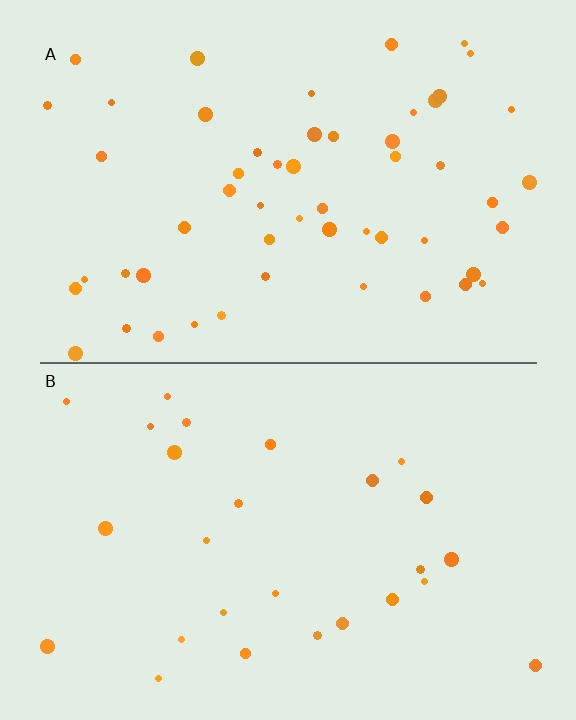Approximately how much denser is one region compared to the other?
Approximately 2.0× — region A over region B.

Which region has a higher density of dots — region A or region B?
A (the top).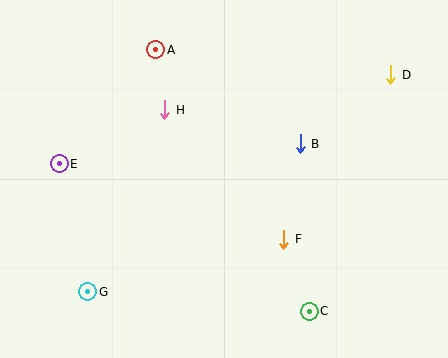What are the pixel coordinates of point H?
Point H is at (165, 110).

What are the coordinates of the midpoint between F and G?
The midpoint between F and G is at (186, 266).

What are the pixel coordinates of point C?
Point C is at (309, 311).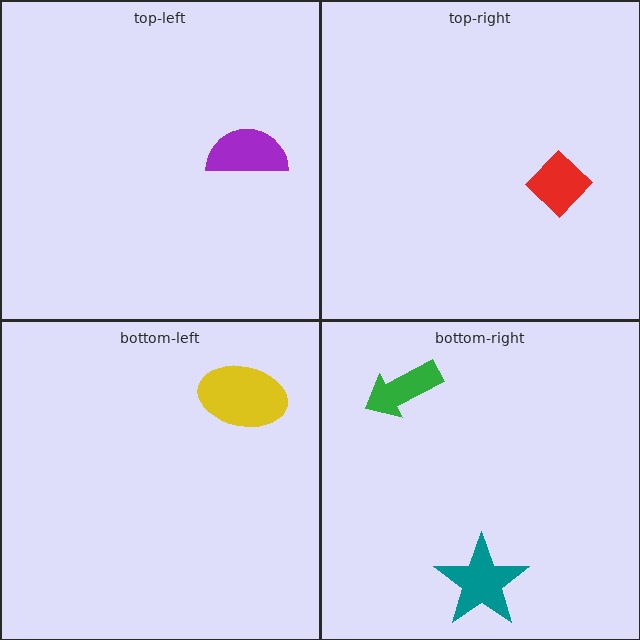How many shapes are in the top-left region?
1.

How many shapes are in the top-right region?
1.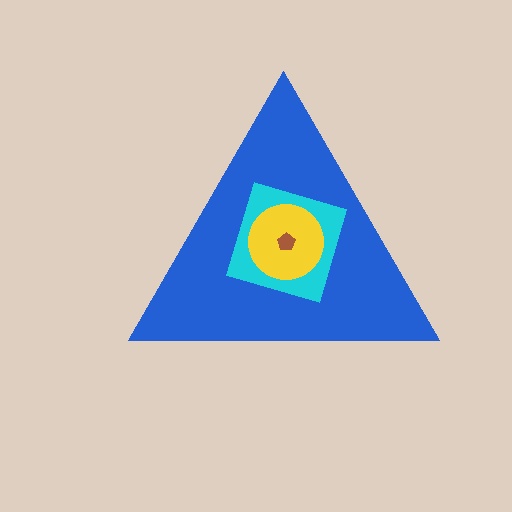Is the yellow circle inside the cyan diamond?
Yes.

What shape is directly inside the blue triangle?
The cyan diamond.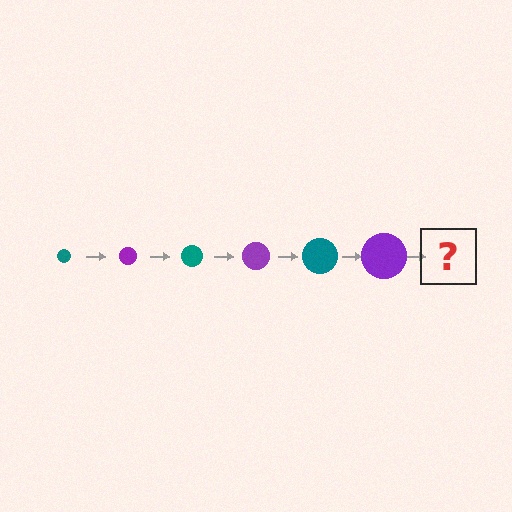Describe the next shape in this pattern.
It should be a teal circle, larger than the previous one.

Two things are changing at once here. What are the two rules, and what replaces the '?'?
The two rules are that the circle grows larger each step and the color cycles through teal and purple. The '?' should be a teal circle, larger than the previous one.